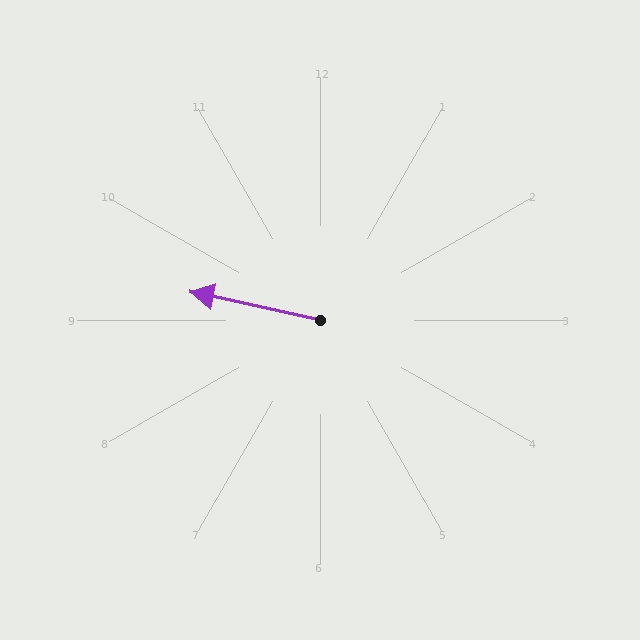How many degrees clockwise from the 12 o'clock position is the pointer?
Approximately 282 degrees.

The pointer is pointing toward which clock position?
Roughly 9 o'clock.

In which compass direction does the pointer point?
West.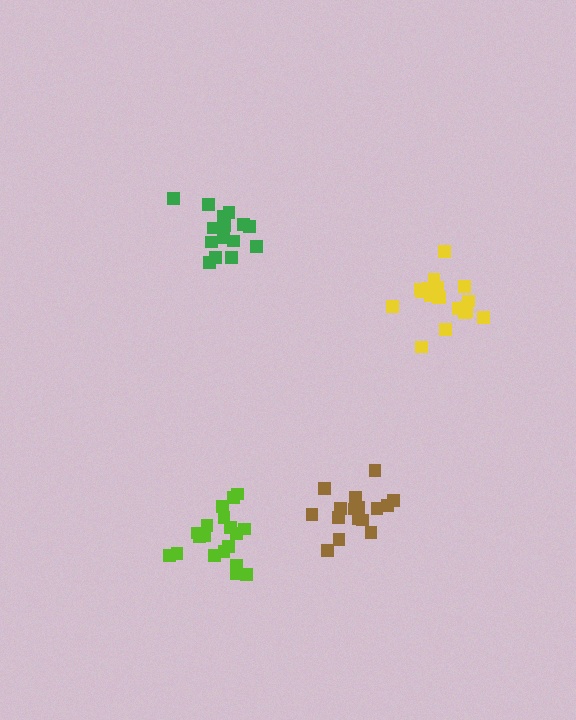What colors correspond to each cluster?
The clusters are colored: brown, yellow, lime, green.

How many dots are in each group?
Group 1: 16 dots, Group 2: 19 dots, Group 3: 19 dots, Group 4: 15 dots (69 total).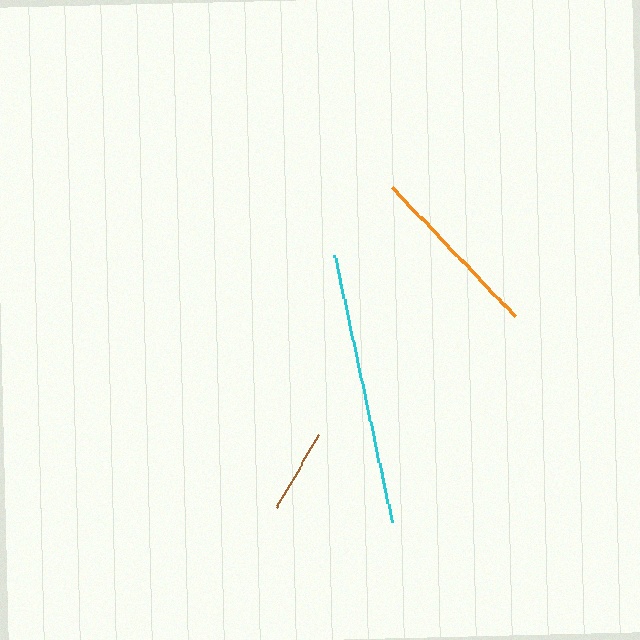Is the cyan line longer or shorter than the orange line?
The cyan line is longer than the orange line.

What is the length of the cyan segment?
The cyan segment is approximately 273 pixels long.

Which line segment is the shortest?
The brown line is the shortest at approximately 85 pixels.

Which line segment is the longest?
The cyan line is the longest at approximately 273 pixels.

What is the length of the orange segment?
The orange segment is approximately 179 pixels long.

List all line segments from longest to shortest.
From longest to shortest: cyan, orange, brown.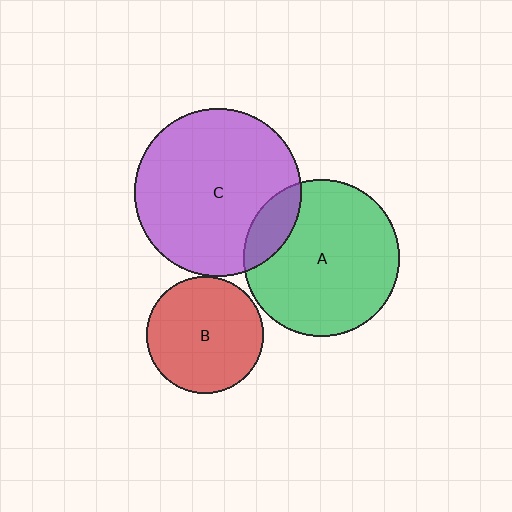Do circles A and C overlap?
Yes.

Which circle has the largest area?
Circle C (purple).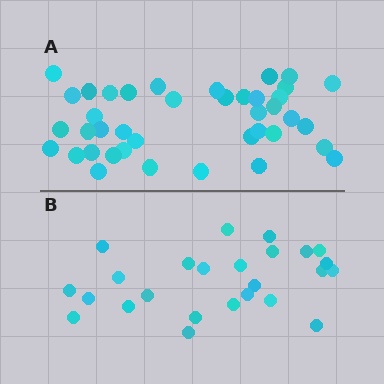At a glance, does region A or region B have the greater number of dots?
Region A (the top region) has more dots.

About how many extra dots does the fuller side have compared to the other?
Region A has approximately 15 more dots than region B.